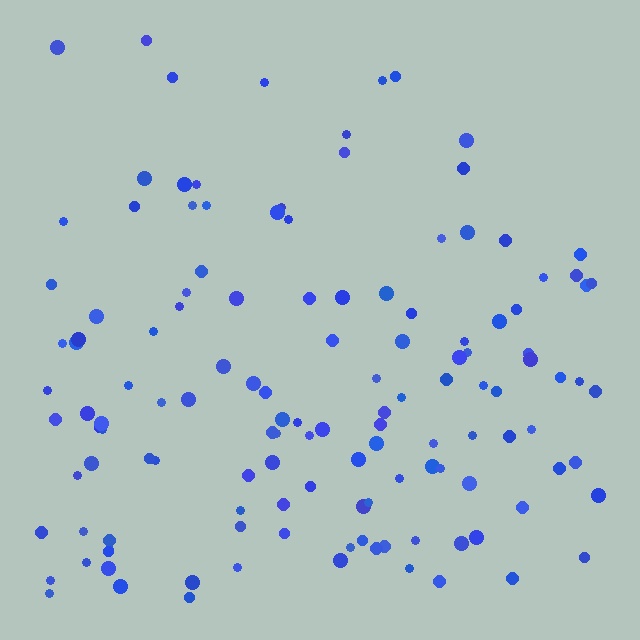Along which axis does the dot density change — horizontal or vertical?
Vertical.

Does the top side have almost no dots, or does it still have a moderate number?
Still a moderate number, just noticeably fewer than the bottom.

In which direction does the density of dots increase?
From top to bottom, with the bottom side densest.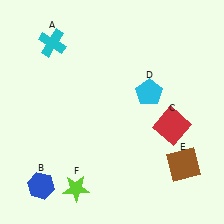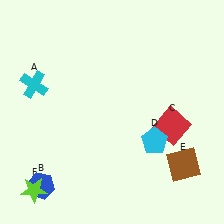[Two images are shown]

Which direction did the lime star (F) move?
The lime star (F) moved left.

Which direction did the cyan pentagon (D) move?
The cyan pentagon (D) moved down.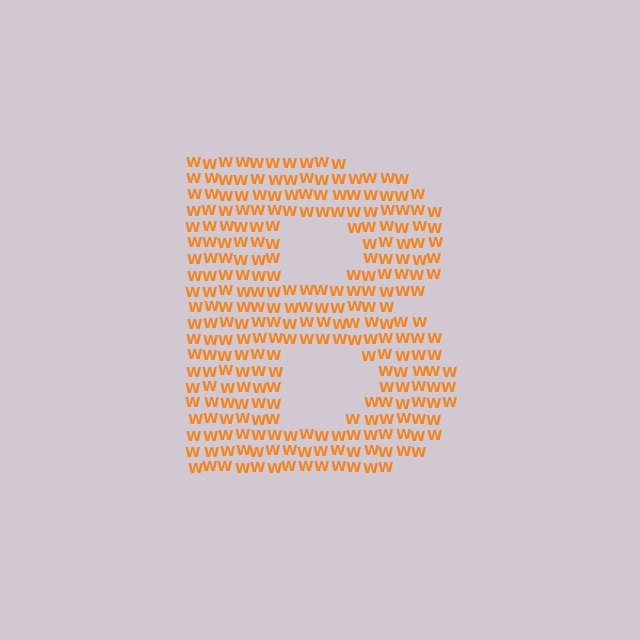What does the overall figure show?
The overall figure shows the letter B.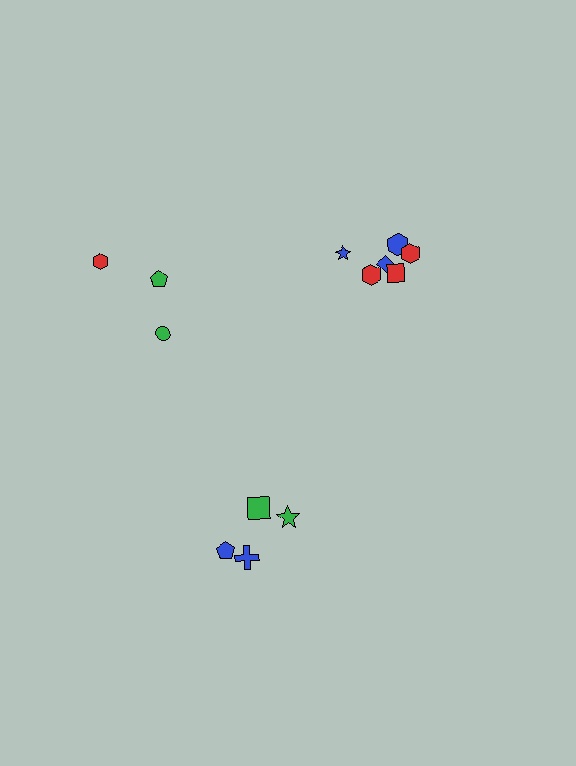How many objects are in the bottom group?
There are 4 objects.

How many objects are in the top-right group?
There are 6 objects.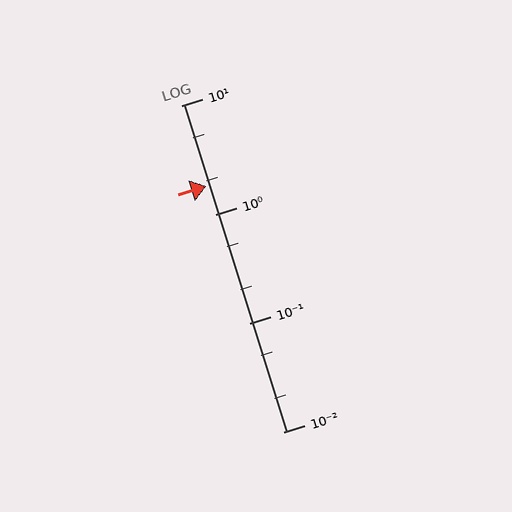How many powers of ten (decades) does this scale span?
The scale spans 3 decades, from 0.01 to 10.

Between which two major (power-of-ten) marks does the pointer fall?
The pointer is between 1 and 10.